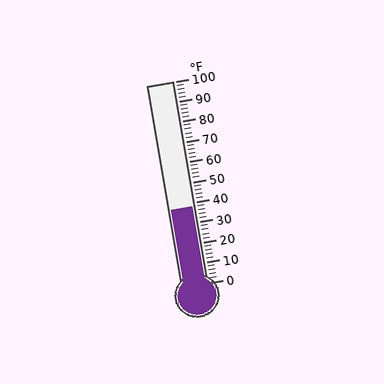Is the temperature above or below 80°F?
The temperature is below 80°F.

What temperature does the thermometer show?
The thermometer shows approximately 38°F.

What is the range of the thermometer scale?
The thermometer scale ranges from 0°F to 100°F.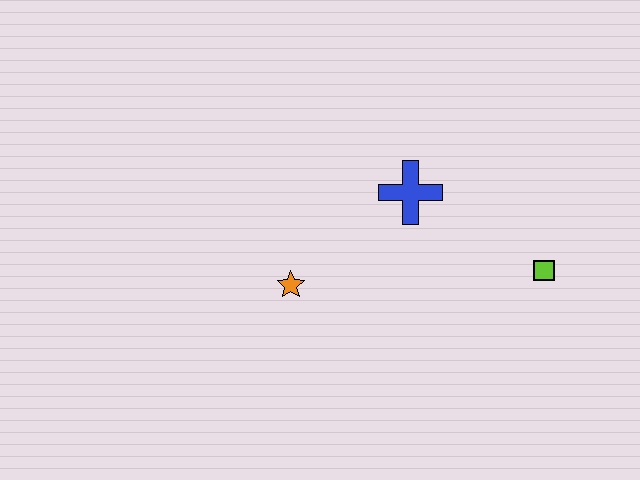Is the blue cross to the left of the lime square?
Yes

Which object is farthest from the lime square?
The orange star is farthest from the lime square.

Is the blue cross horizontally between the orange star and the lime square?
Yes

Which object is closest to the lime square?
The blue cross is closest to the lime square.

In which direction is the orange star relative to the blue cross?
The orange star is to the left of the blue cross.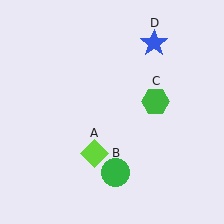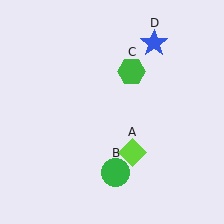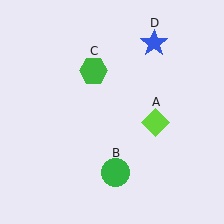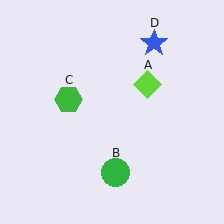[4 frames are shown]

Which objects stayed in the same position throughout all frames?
Green circle (object B) and blue star (object D) remained stationary.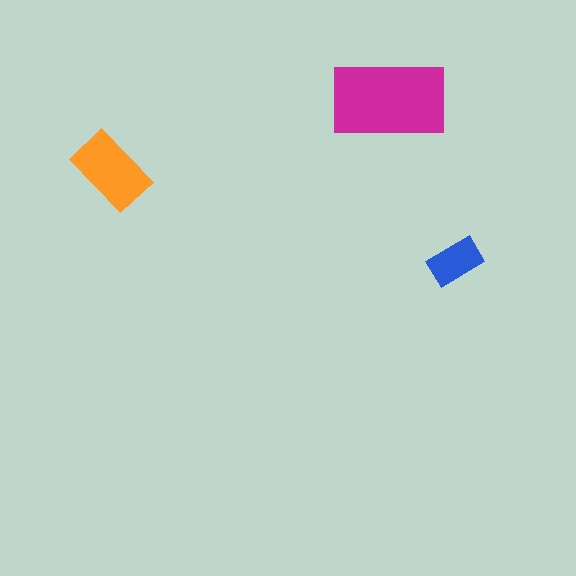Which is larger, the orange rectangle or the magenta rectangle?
The magenta one.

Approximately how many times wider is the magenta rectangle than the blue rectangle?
About 2 times wider.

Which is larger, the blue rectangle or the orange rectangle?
The orange one.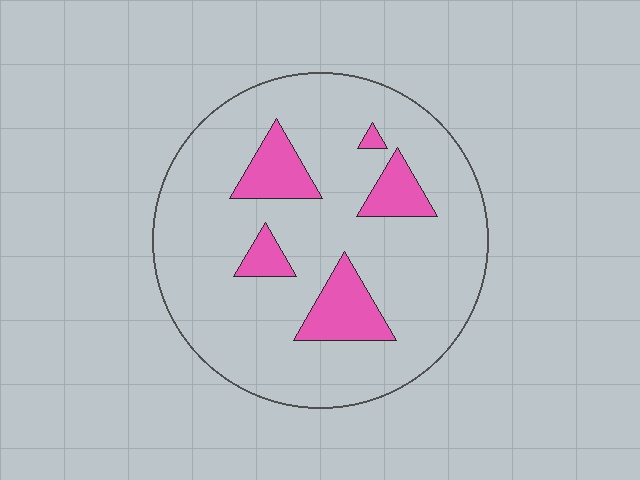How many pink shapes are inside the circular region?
5.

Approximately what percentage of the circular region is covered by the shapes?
Approximately 15%.